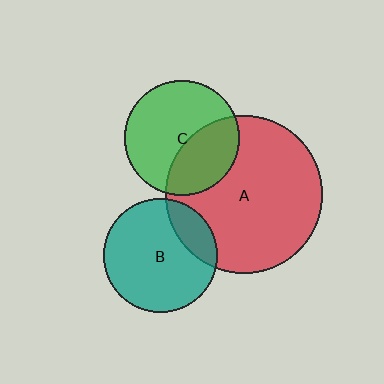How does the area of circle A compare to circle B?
Approximately 1.9 times.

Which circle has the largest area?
Circle A (red).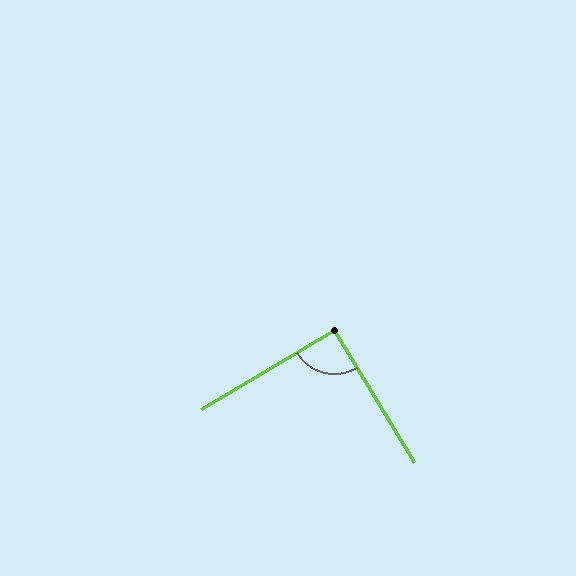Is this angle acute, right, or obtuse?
It is approximately a right angle.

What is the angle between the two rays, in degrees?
Approximately 91 degrees.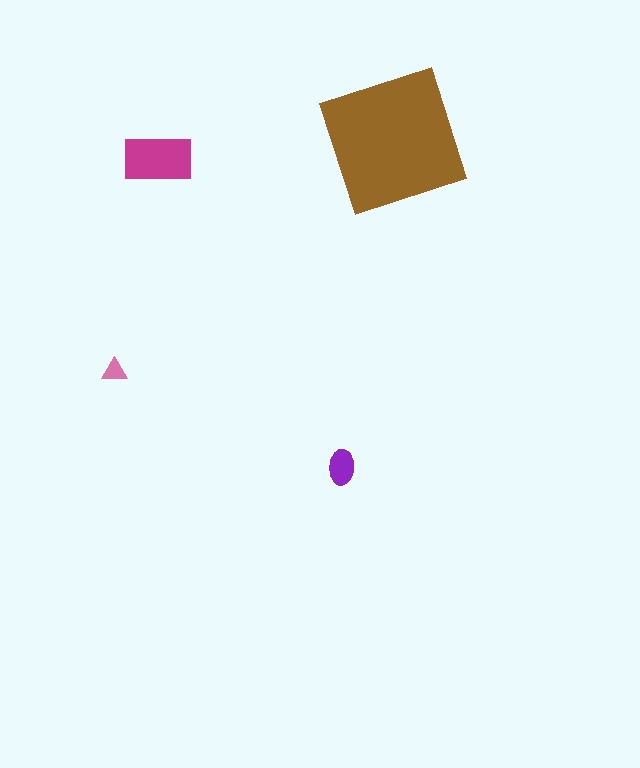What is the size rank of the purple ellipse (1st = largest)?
3rd.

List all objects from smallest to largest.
The pink triangle, the purple ellipse, the magenta rectangle, the brown square.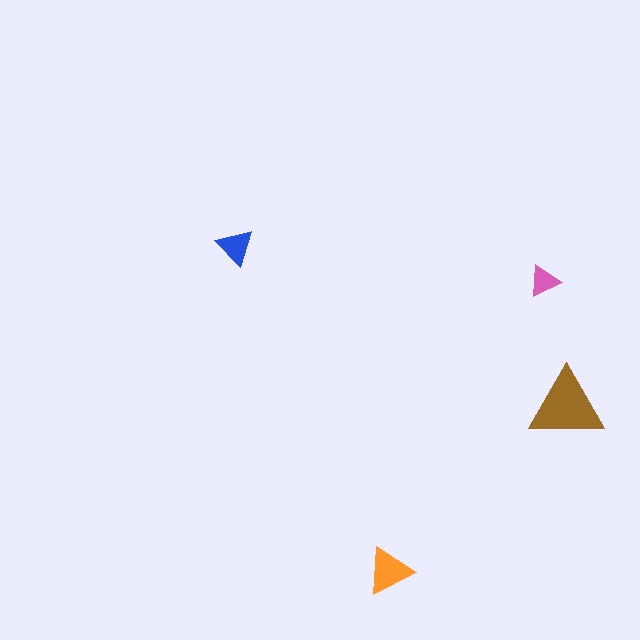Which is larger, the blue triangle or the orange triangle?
The orange one.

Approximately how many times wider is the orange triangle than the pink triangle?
About 1.5 times wider.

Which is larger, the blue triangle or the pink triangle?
The blue one.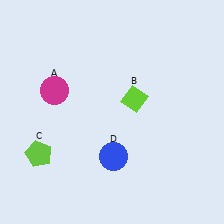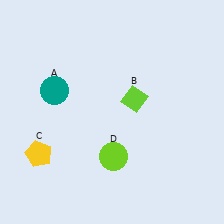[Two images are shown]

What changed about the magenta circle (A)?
In Image 1, A is magenta. In Image 2, it changed to teal.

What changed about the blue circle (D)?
In Image 1, D is blue. In Image 2, it changed to lime.